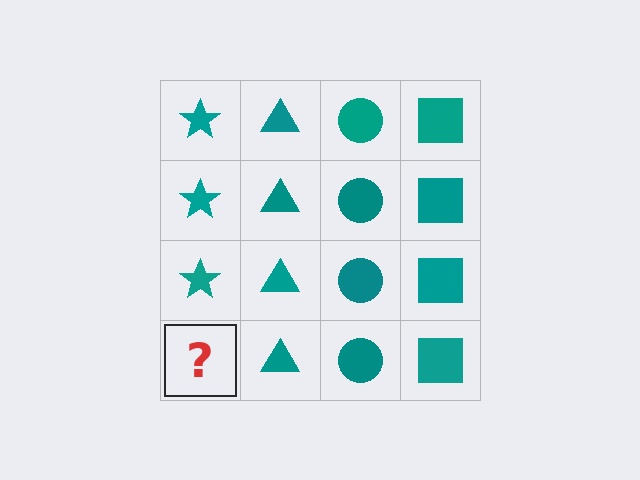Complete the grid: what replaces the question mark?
The question mark should be replaced with a teal star.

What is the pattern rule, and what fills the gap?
The rule is that each column has a consistent shape. The gap should be filled with a teal star.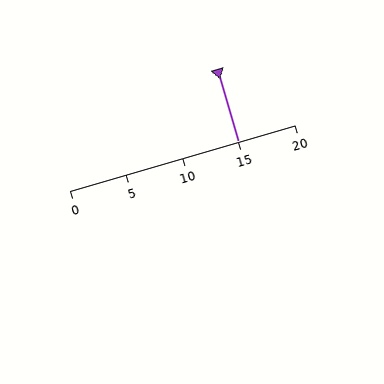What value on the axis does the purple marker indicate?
The marker indicates approximately 15.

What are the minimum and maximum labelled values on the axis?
The axis runs from 0 to 20.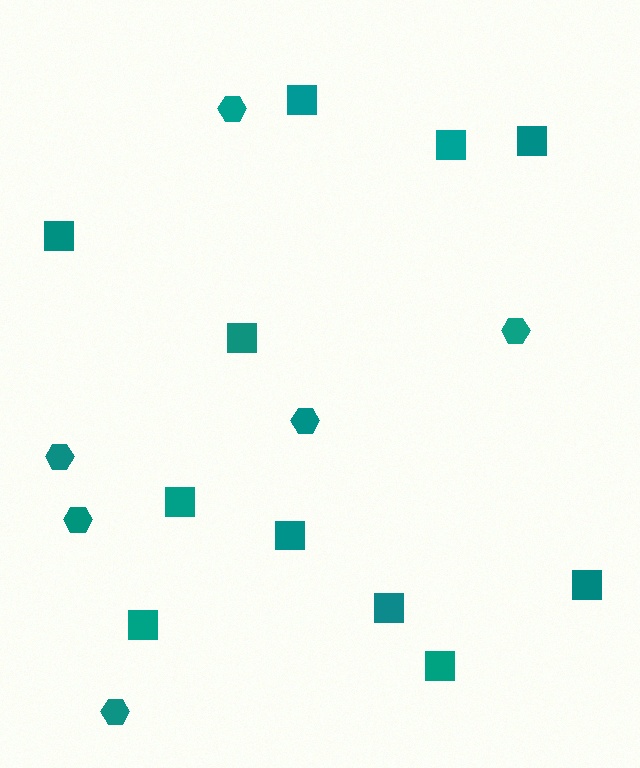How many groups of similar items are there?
There are 2 groups: one group of hexagons (6) and one group of squares (11).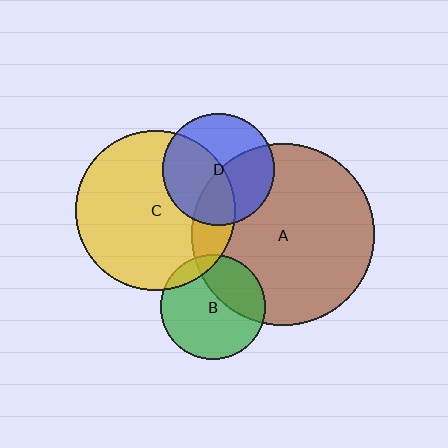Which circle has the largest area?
Circle A (brown).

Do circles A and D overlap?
Yes.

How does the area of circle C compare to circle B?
Approximately 2.3 times.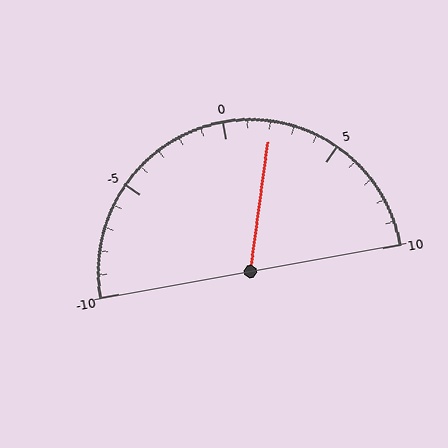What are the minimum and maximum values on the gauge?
The gauge ranges from -10 to 10.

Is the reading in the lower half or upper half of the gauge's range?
The reading is in the upper half of the range (-10 to 10).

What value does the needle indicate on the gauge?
The needle indicates approximately 2.